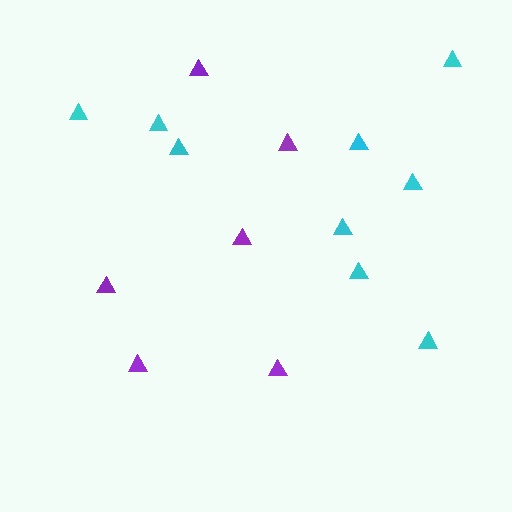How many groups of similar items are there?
There are 2 groups: one group of purple triangles (6) and one group of cyan triangles (9).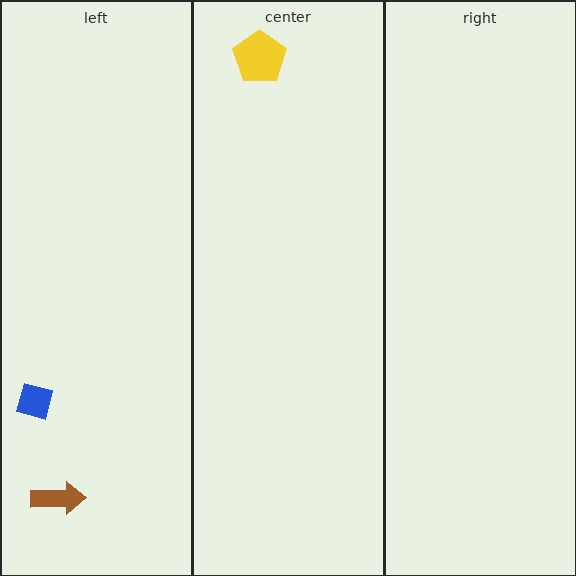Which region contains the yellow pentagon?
The center region.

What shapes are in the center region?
The yellow pentagon.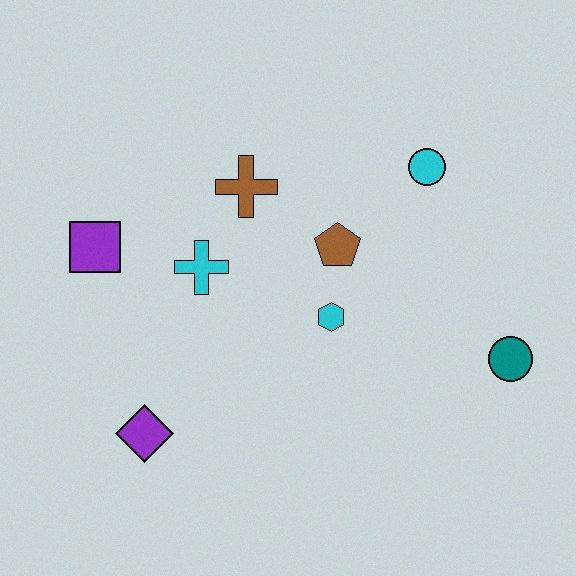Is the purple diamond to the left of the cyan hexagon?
Yes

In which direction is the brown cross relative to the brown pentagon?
The brown cross is to the left of the brown pentagon.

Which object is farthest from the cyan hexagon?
The purple square is farthest from the cyan hexagon.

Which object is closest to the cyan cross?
The brown cross is closest to the cyan cross.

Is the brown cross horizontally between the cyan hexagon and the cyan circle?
No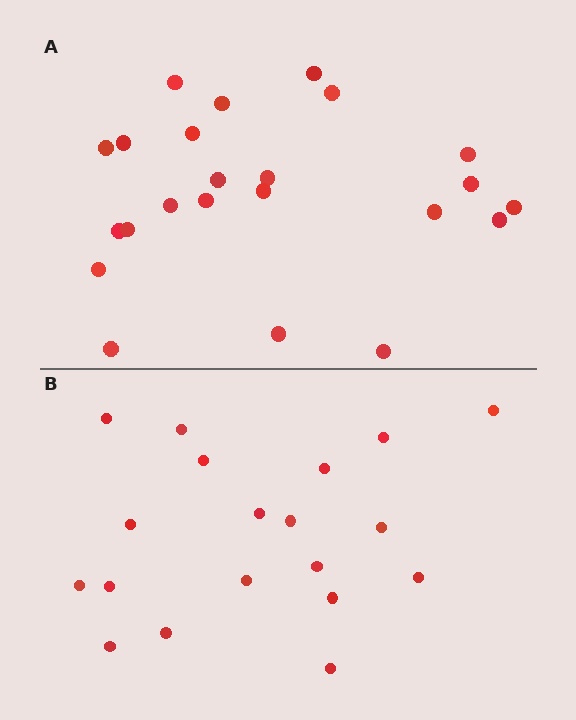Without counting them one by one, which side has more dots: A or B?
Region A (the top region) has more dots.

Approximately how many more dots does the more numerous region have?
Region A has about 4 more dots than region B.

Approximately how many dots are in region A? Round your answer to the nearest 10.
About 20 dots. (The exact count is 23, which rounds to 20.)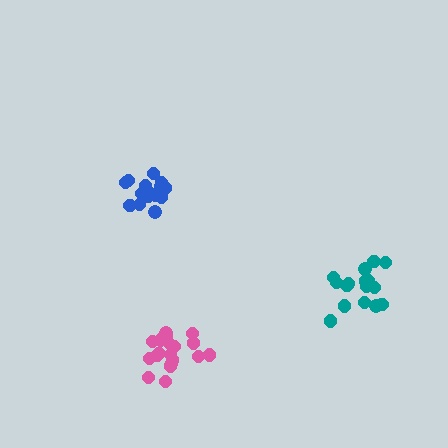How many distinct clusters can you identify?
There are 3 distinct clusters.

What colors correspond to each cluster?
The clusters are colored: teal, blue, pink.